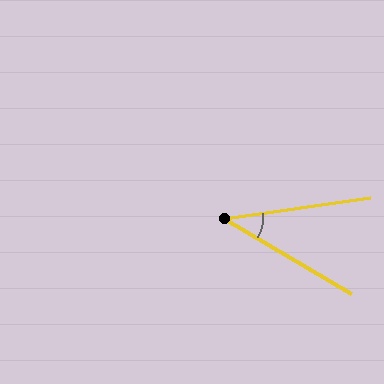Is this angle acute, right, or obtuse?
It is acute.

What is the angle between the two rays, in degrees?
Approximately 39 degrees.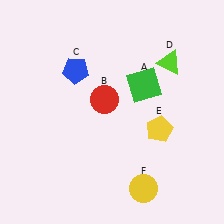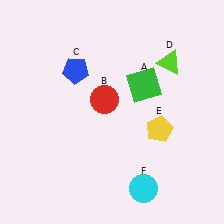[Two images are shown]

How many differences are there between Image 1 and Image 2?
There is 1 difference between the two images.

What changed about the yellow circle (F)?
In Image 1, F is yellow. In Image 2, it changed to cyan.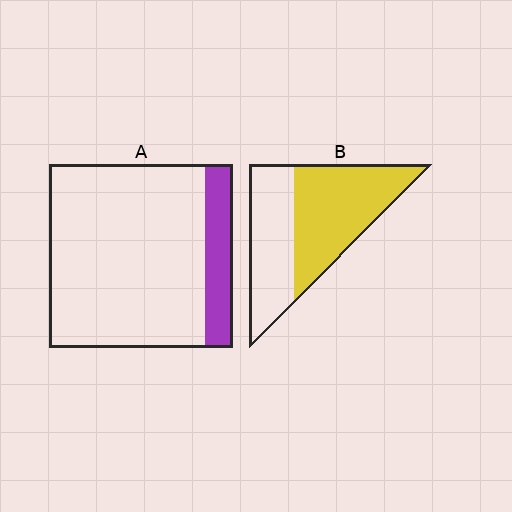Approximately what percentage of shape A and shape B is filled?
A is approximately 15% and B is approximately 55%.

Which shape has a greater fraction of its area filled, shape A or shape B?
Shape B.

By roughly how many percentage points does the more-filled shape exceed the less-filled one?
By roughly 40 percentage points (B over A).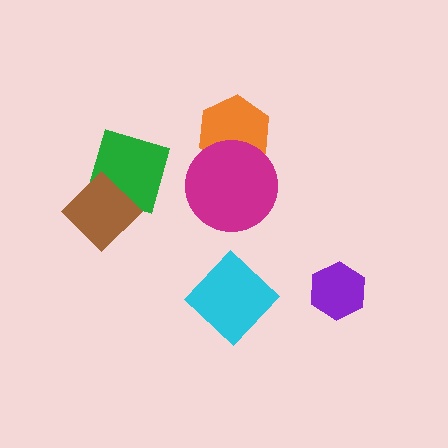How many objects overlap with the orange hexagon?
1 object overlaps with the orange hexagon.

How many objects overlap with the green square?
1 object overlaps with the green square.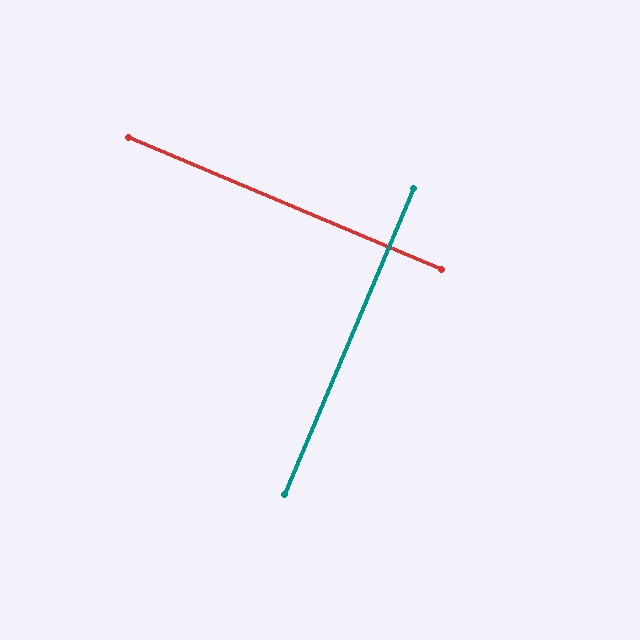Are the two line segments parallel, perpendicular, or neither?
Perpendicular — they meet at approximately 90°.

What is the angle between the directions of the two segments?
Approximately 90 degrees.